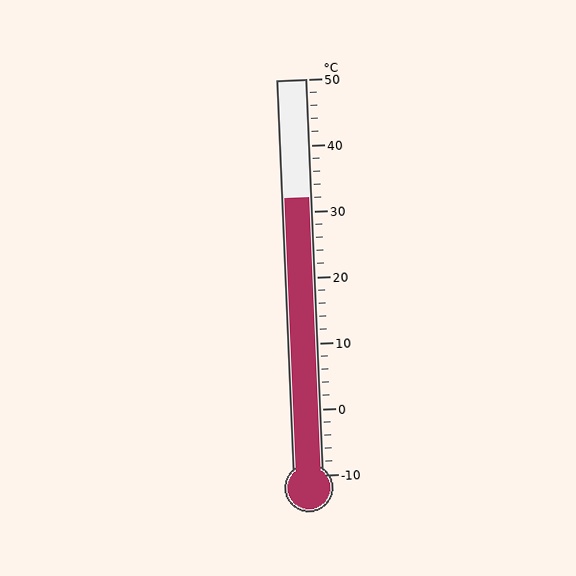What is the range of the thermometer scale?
The thermometer scale ranges from -10°C to 50°C.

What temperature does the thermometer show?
The thermometer shows approximately 32°C.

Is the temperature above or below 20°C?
The temperature is above 20°C.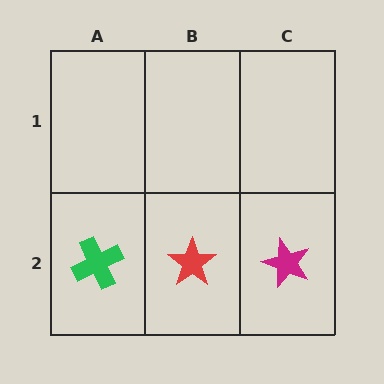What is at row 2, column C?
A magenta star.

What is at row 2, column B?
A red star.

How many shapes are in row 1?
0 shapes.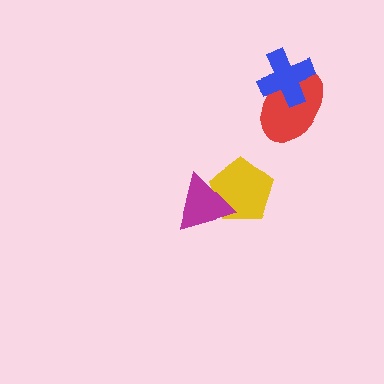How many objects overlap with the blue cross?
1 object overlaps with the blue cross.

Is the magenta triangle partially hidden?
No, no other shape covers it.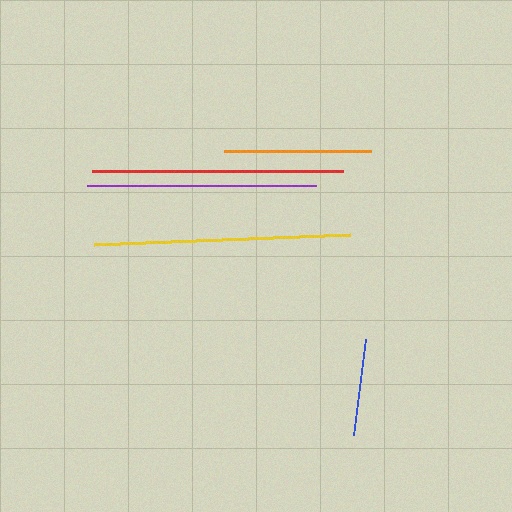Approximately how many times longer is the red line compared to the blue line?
The red line is approximately 2.6 times the length of the blue line.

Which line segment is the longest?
The yellow line is the longest at approximately 256 pixels.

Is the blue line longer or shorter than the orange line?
The orange line is longer than the blue line.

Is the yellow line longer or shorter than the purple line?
The yellow line is longer than the purple line.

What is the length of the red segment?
The red segment is approximately 251 pixels long.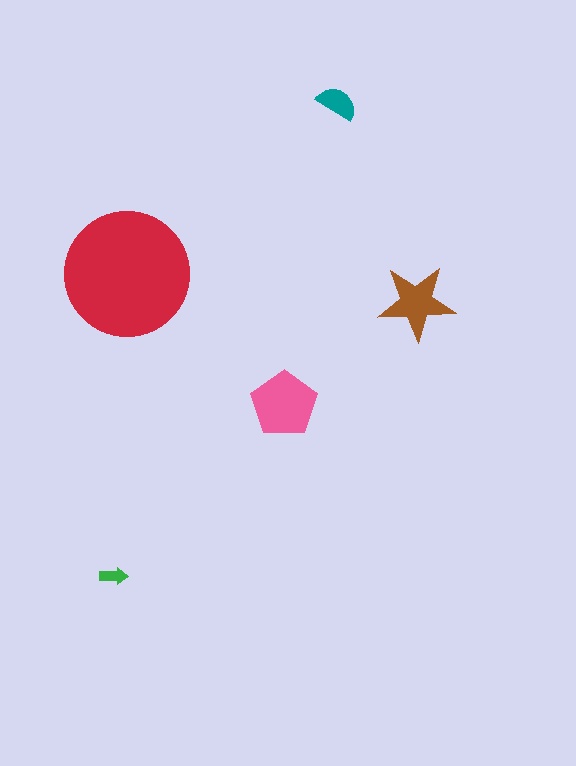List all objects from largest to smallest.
The red circle, the pink pentagon, the brown star, the teal semicircle, the green arrow.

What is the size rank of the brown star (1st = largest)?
3rd.